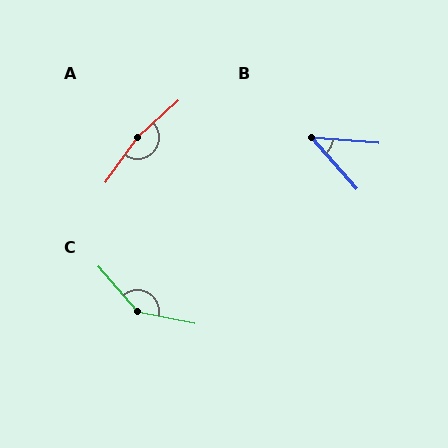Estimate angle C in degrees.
Approximately 142 degrees.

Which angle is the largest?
A, at approximately 167 degrees.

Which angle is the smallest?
B, at approximately 44 degrees.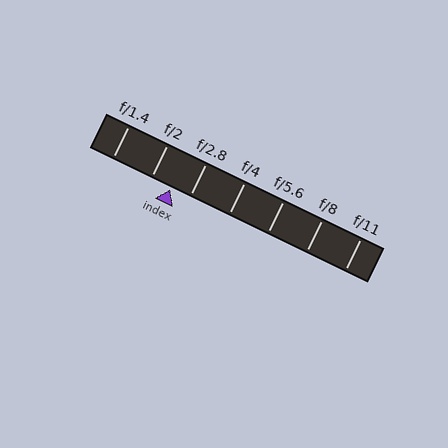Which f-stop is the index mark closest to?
The index mark is closest to f/2.8.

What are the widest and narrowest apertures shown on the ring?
The widest aperture shown is f/1.4 and the narrowest is f/11.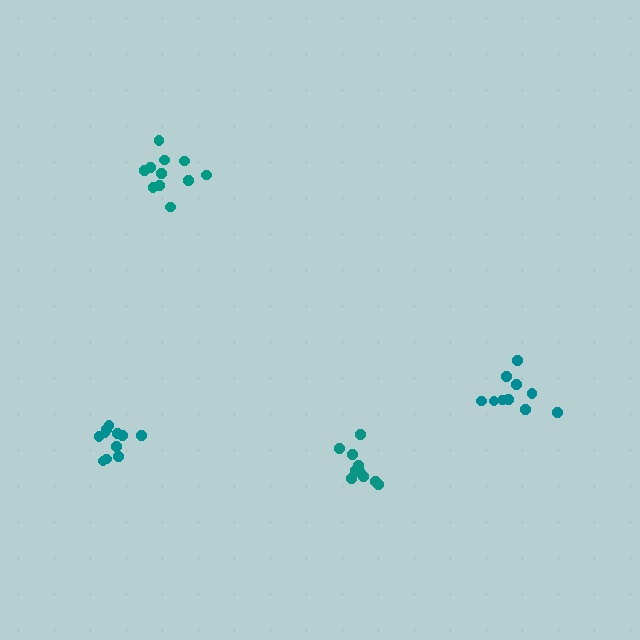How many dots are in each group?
Group 1: 10 dots, Group 2: 11 dots, Group 3: 10 dots, Group 4: 11 dots (42 total).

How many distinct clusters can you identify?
There are 4 distinct clusters.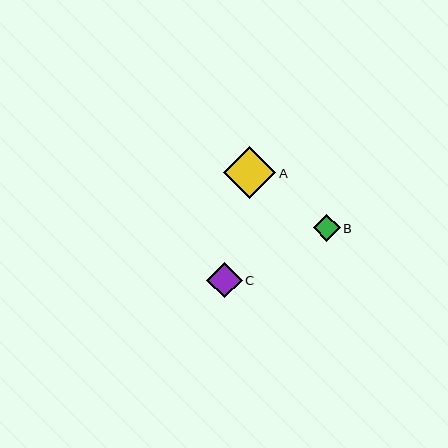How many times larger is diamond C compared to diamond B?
Diamond C is approximately 1.3 times the size of diamond B.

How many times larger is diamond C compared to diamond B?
Diamond C is approximately 1.3 times the size of diamond B.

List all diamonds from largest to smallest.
From largest to smallest: A, C, B.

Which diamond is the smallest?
Diamond B is the smallest with a size of approximately 27 pixels.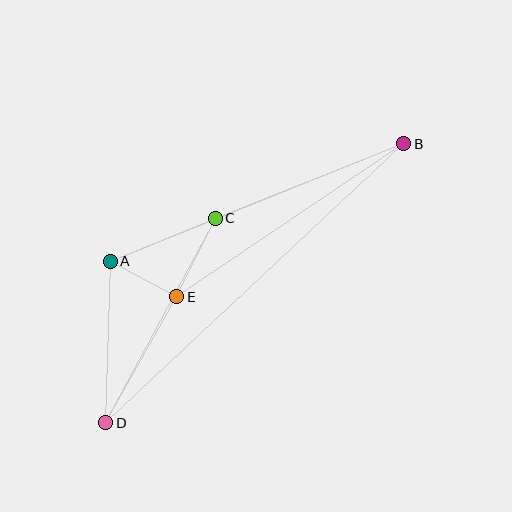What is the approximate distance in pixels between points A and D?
The distance between A and D is approximately 161 pixels.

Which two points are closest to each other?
Points A and E are closest to each other.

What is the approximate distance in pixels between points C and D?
The distance between C and D is approximately 232 pixels.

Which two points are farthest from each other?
Points B and D are farthest from each other.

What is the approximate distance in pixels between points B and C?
The distance between B and C is approximately 203 pixels.